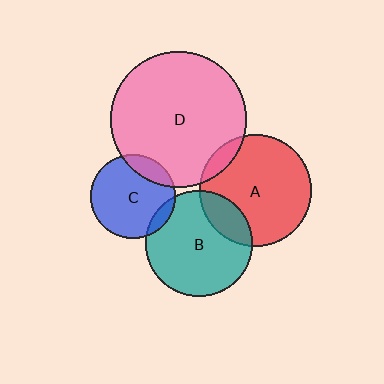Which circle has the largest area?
Circle D (pink).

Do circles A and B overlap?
Yes.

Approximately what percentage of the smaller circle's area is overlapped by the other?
Approximately 20%.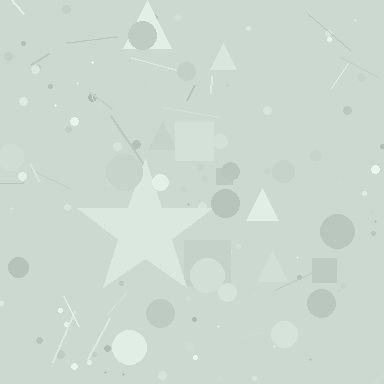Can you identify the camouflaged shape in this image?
The camouflaged shape is a star.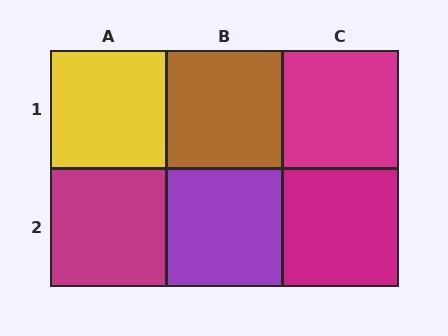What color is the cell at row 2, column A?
Magenta.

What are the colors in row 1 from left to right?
Yellow, brown, magenta.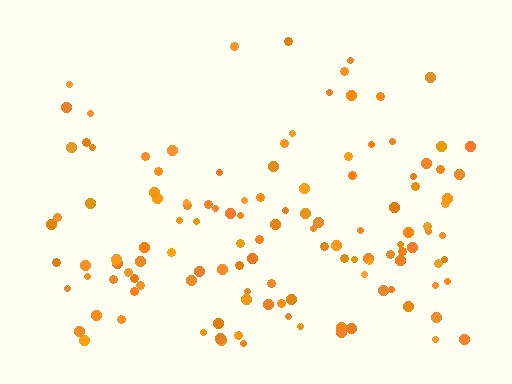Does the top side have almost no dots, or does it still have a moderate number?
Still a moderate number, just noticeably fewer than the bottom.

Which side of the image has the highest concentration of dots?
The bottom.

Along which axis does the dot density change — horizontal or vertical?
Vertical.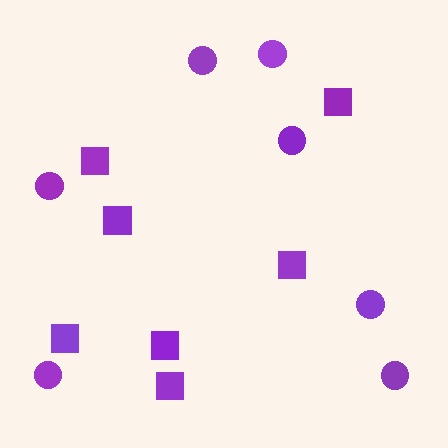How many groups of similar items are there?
There are 2 groups: one group of circles (7) and one group of squares (7).